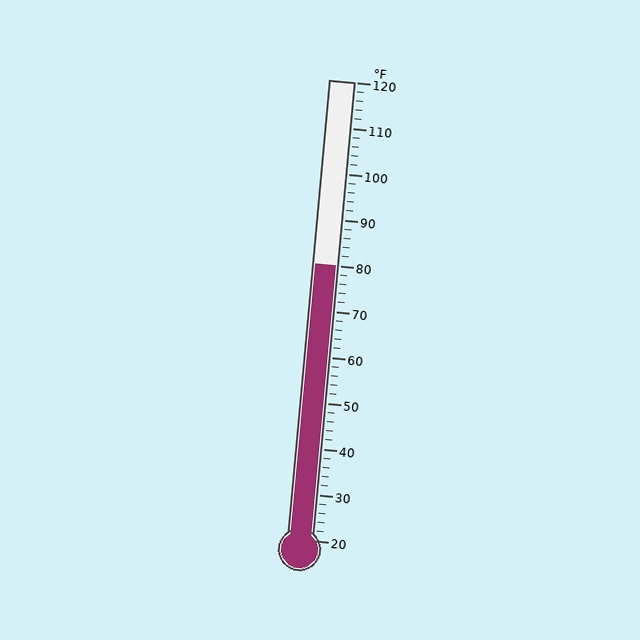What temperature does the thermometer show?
The thermometer shows approximately 80°F.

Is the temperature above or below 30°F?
The temperature is above 30°F.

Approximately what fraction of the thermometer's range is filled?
The thermometer is filled to approximately 60% of its range.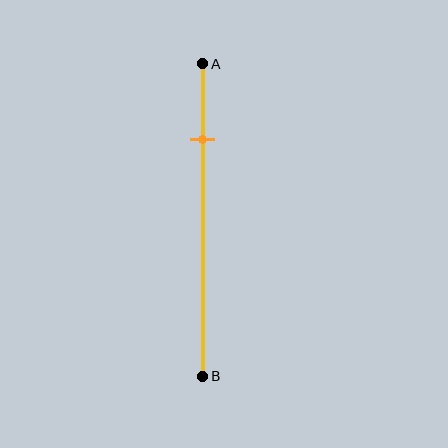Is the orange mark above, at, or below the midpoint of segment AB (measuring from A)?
The orange mark is above the midpoint of segment AB.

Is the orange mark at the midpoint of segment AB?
No, the mark is at about 25% from A, not at the 50% midpoint.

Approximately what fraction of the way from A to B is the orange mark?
The orange mark is approximately 25% of the way from A to B.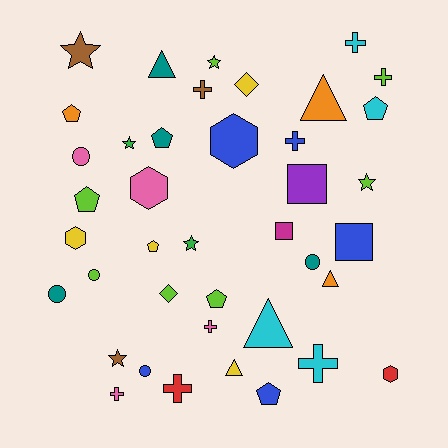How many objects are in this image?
There are 40 objects.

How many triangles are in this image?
There are 5 triangles.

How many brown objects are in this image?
There are 3 brown objects.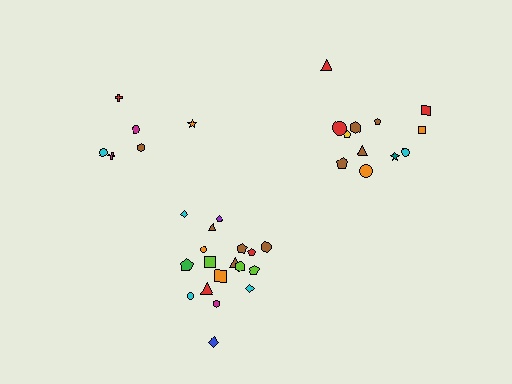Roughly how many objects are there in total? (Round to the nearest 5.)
Roughly 35 objects in total.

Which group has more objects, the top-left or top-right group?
The top-right group.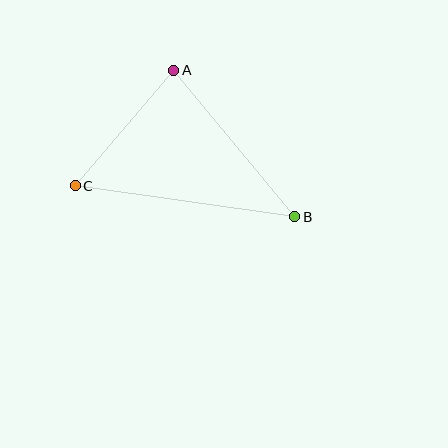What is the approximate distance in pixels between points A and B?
The distance between A and B is approximately 190 pixels.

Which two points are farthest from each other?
Points B and C are farthest from each other.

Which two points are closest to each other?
Points A and C are closest to each other.